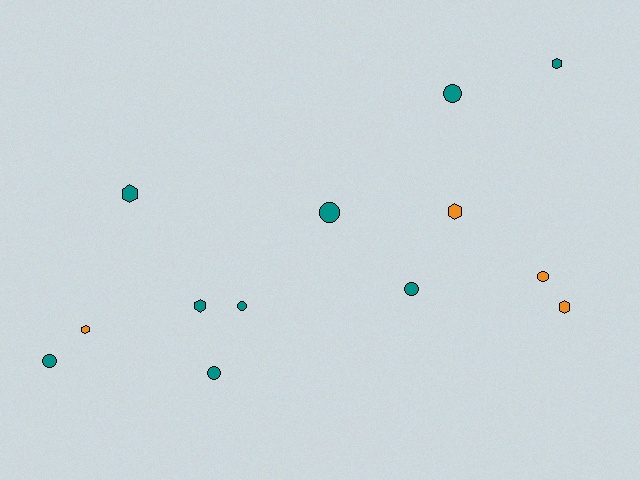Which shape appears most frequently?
Circle, with 7 objects.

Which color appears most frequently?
Teal, with 9 objects.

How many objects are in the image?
There are 13 objects.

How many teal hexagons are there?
There are 3 teal hexagons.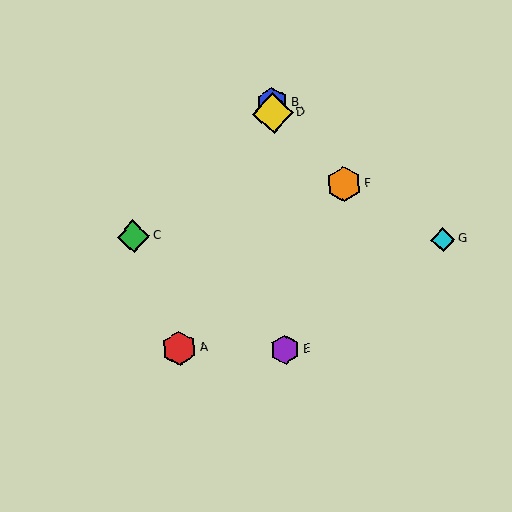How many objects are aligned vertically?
3 objects (B, D, E) are aligned vertically.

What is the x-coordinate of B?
Object B is at x≈272.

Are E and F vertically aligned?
No, E is at x≈285 and F is at x≈344.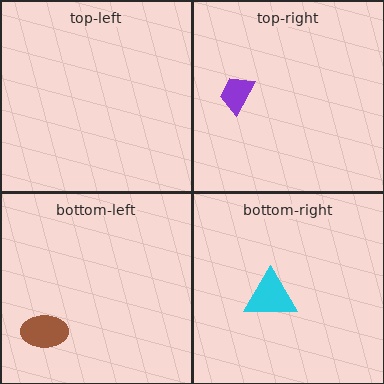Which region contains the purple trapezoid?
The top-right region.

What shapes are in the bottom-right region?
The cyan triangle.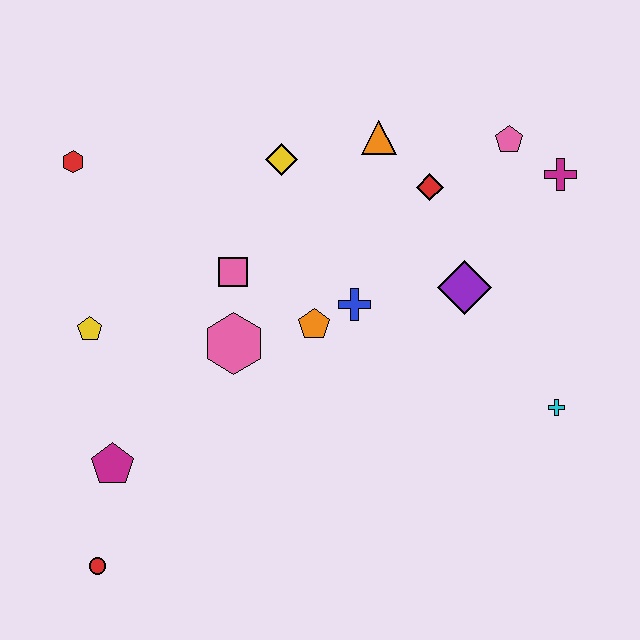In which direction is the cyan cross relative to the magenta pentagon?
The cyan cross is to the right of the magenta pentagon.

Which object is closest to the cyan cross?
The purple diamond is closest to the cyan cross.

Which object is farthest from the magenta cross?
The red circle is farthest from the magenta cross.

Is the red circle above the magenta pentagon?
No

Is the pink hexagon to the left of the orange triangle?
Yes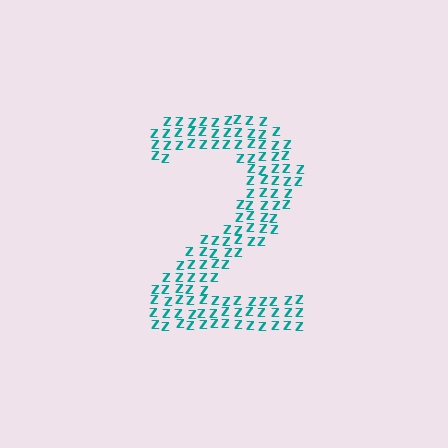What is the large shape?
The large shape is the digit 2.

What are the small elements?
The small elements are letter Z's.